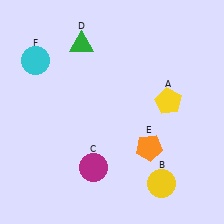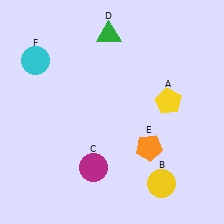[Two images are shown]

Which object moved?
The green triangle (D) moved right.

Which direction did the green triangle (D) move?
The green triangle (D) moved right.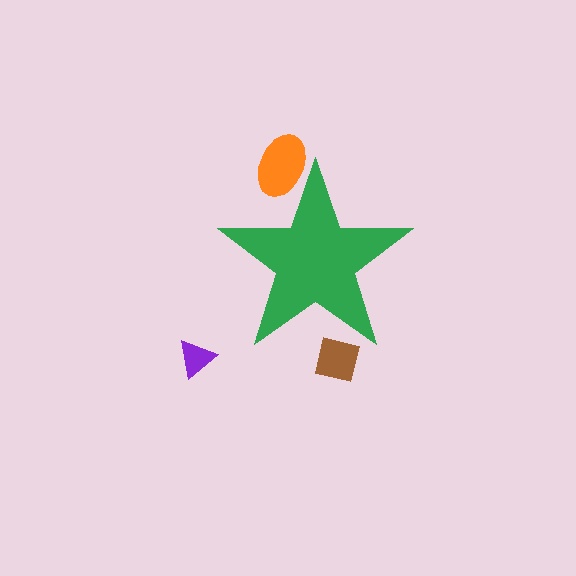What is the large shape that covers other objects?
A green star.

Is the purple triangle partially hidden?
No, the purple triangle is fully visible.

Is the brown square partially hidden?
Yes, the brown square is partially hidden behind the green star.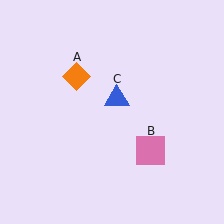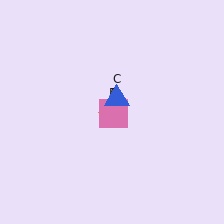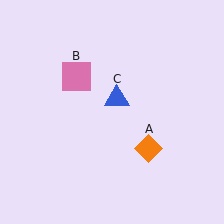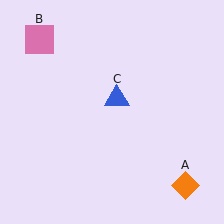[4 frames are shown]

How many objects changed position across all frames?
2 objects changed position: orange diamond (object A), pink square (object B).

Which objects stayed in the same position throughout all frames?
Blue triangle (object C) remained stationary.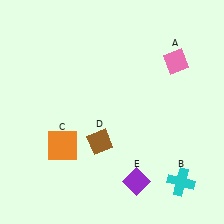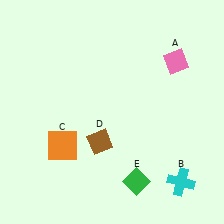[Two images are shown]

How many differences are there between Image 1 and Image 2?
There is 1 difference between the two images.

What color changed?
The diamond (E) changed from purple in Image 1 to green in Image 2.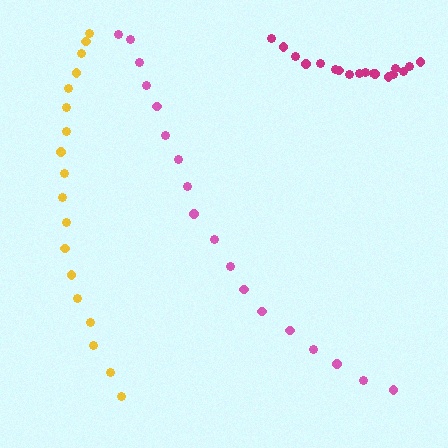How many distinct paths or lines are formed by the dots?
There are 3 distinct paths.